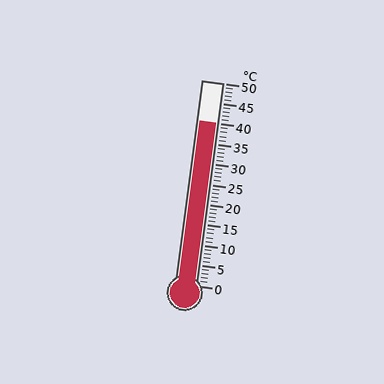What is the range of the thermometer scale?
The thermometer scale ranges from 0°C to 50°C.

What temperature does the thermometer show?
The thermometer shows approximately 40°C.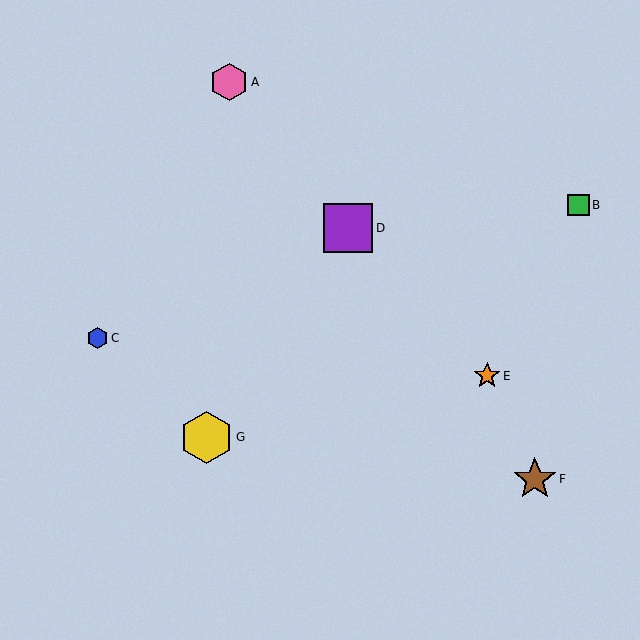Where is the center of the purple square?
The center of the purple square is at (348, 228).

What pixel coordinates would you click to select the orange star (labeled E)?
Click at (487, 376) to select the orange star E.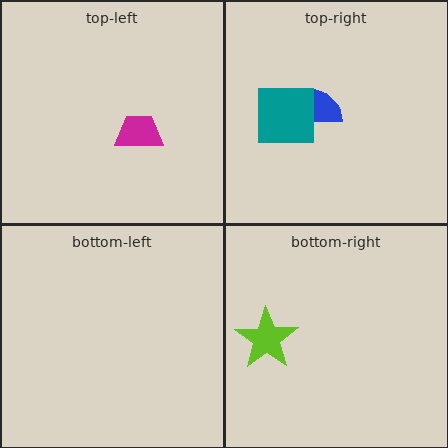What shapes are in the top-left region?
The magenta trapezoid.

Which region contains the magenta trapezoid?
The top-left region.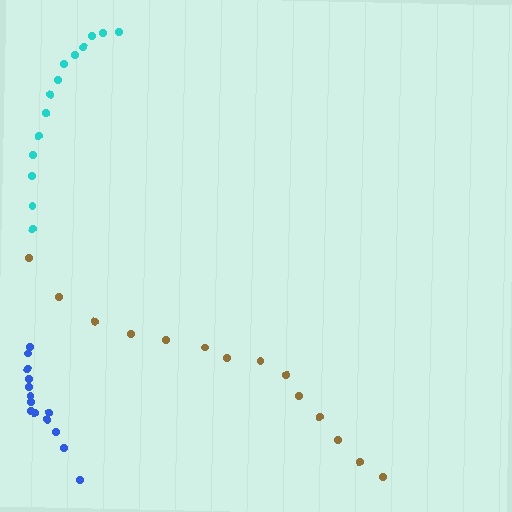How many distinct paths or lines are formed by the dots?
There are 3 distinct paths.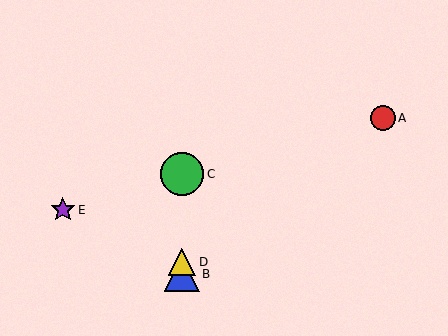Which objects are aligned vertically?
Objects B, C, D are aligned vertically.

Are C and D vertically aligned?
Yes, both are at x≈182.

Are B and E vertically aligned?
No, B is at x≈182 and E is at x≈63.